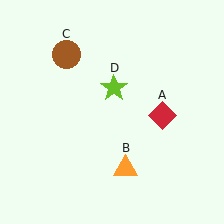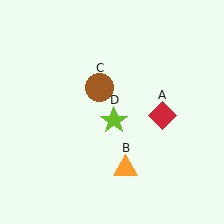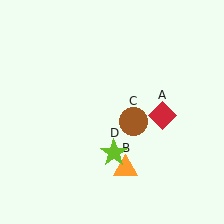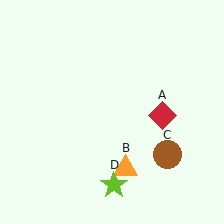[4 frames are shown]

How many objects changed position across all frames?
2 objects changed position: brown circle (object C), lime star (object D).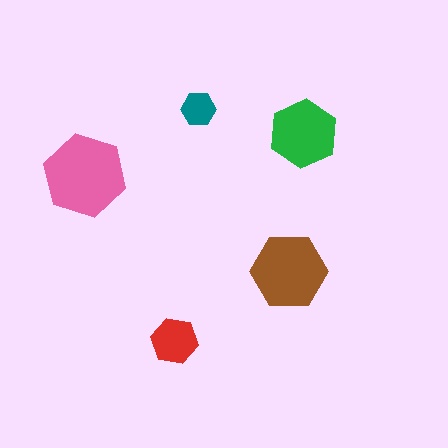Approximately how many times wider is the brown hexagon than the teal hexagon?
About 2 times wider.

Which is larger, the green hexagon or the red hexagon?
The green one.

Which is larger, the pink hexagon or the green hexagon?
The pink one.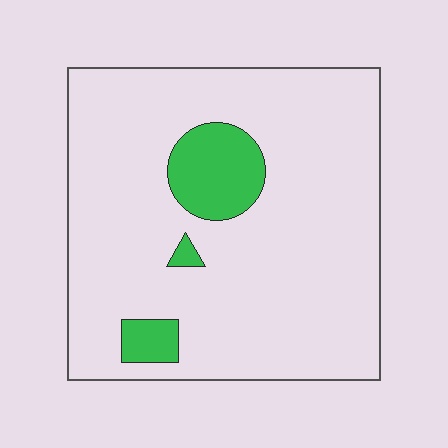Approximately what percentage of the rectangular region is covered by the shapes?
Approximately 10%.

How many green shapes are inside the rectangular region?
3.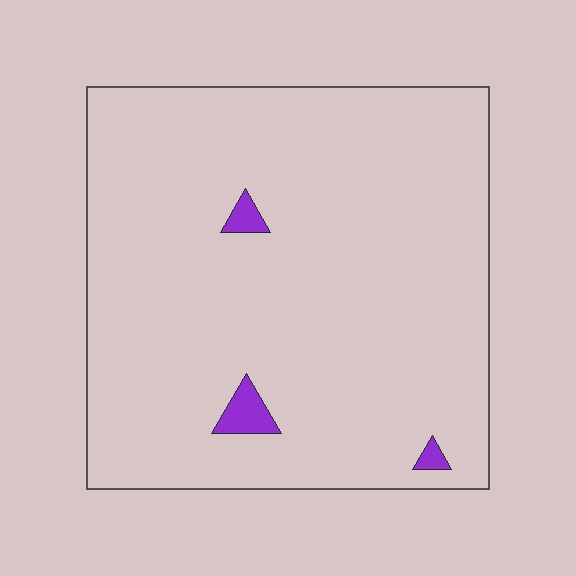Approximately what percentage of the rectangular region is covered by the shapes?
Approximately 0%.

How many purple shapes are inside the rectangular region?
3.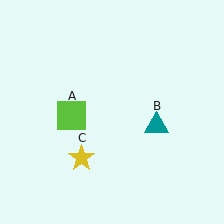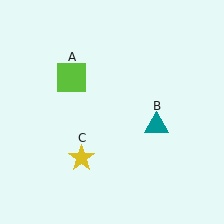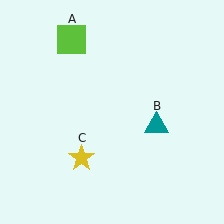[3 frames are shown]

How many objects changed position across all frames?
1 object changed position: lime square (object A).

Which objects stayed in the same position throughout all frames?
Teal triangle (object B) and yellow star (object C) remained stationary.